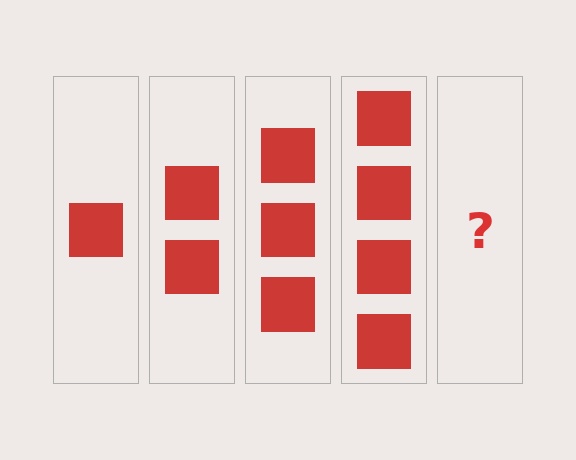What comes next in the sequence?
The next element should be 5 squares.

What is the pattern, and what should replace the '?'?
The pattern is that each step adds one more square. The '?' should be 5 squares.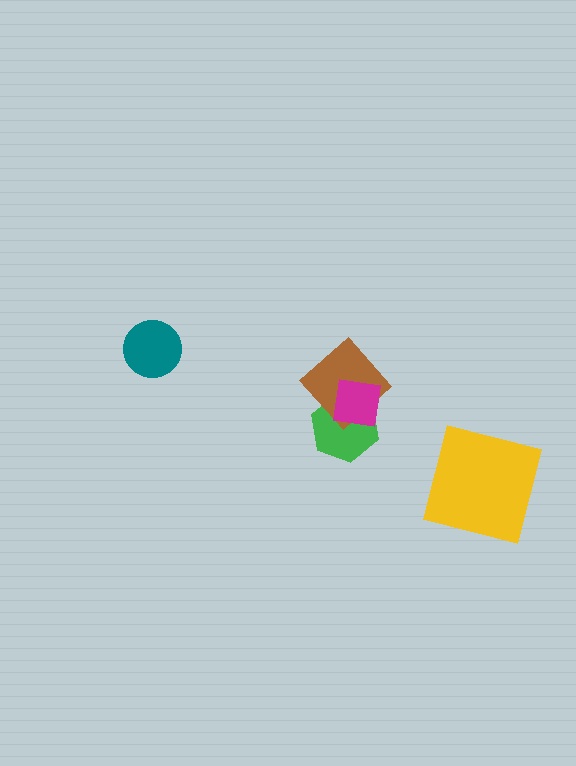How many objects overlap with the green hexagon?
2 objects overlap with the green hexagon.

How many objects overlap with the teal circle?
0 objects overlap with the teal circle.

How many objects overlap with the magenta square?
2 objects overlap with the magenta square.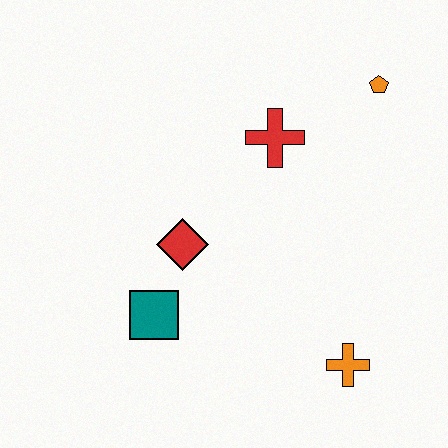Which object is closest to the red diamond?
The teal square is closest to the red diamond.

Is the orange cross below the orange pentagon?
Yes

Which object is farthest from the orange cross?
The orange pentagon is farthest from the orange cross.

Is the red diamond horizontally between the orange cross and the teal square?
Yes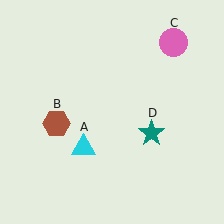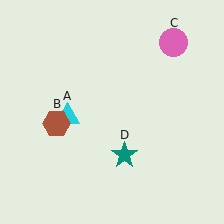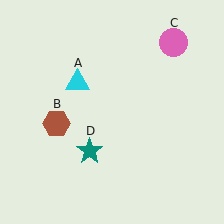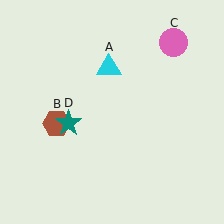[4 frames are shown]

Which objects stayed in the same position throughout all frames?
Brown hexagon (object B) and pink circle (object C) remained stationary.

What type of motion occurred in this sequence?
The cyan triangle (object A), teal star (object D) rotated clockwise around the center of the scene.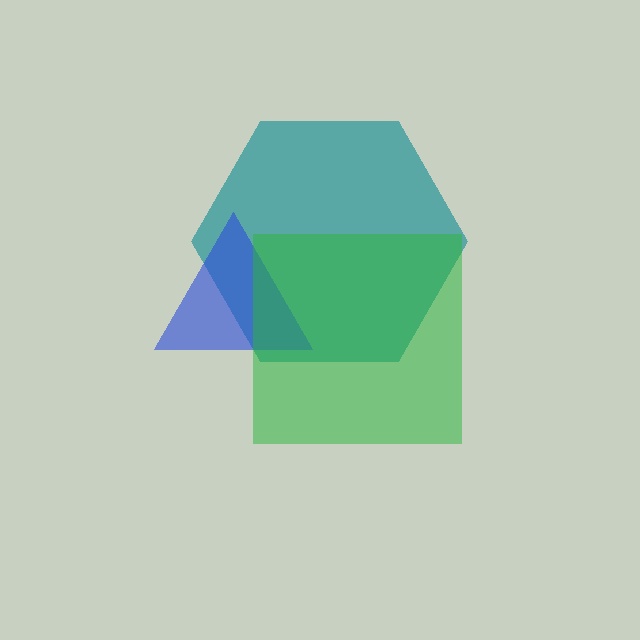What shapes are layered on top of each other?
The layered shapes are: a teal hexagon, a blue triangle, a green square.